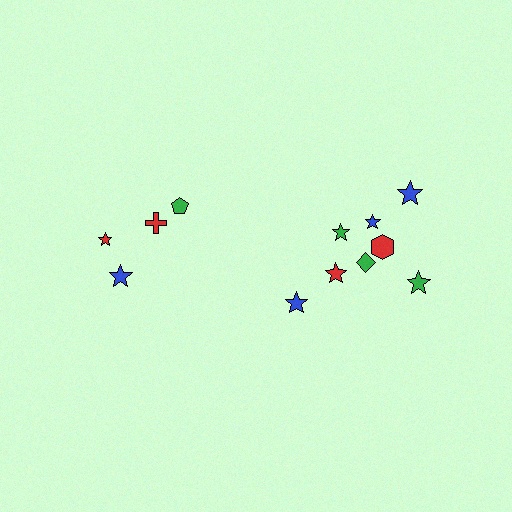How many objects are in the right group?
There are 8 objects.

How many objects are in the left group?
There are 4 objects.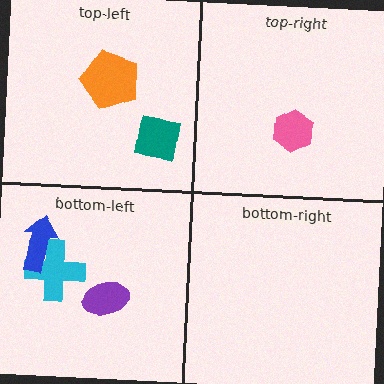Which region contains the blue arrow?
The bottom-left region.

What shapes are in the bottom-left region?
The cyan cross, the purple ellipse, the blue arrow.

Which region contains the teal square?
The top-left region.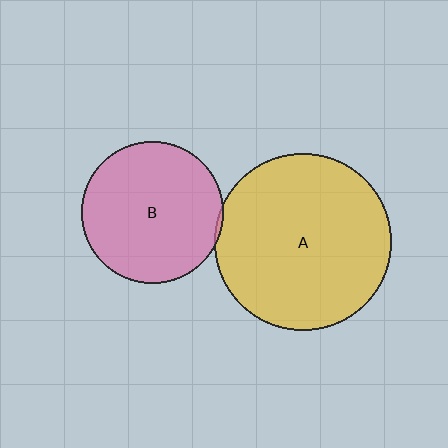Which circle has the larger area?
Circle A (yellow).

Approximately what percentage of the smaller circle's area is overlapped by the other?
Approximately 5%.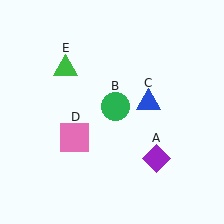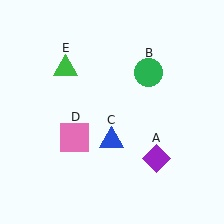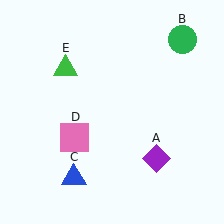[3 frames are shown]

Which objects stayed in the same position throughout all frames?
Purple diamond (object A) and pink square (object D) and green triangle (object E) remained stationary.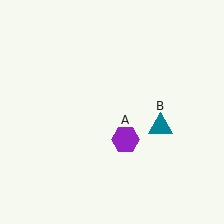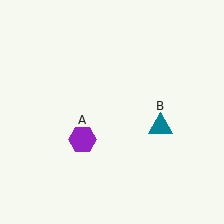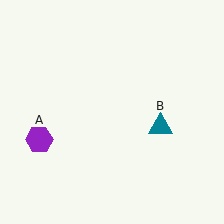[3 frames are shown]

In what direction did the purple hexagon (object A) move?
The purple hexagon (object A) moved left.